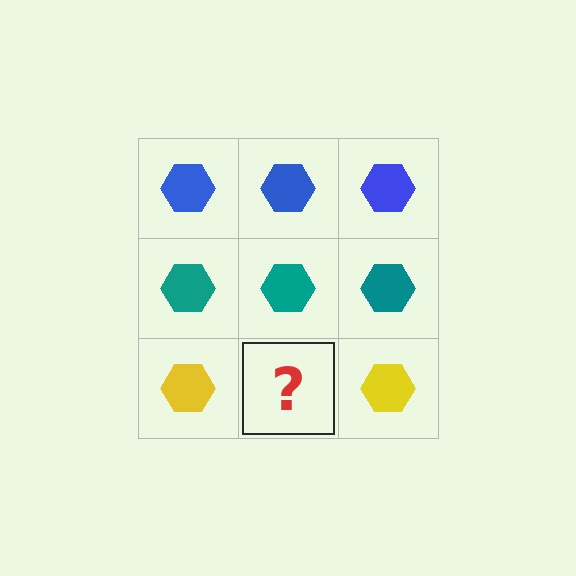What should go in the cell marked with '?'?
The missing cell should contain a yellow hexagon.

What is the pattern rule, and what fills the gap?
The rule is that each row has a consistent color. The gap should be filled with a yellow hexagon.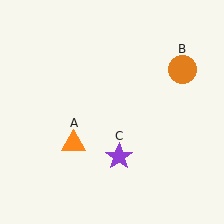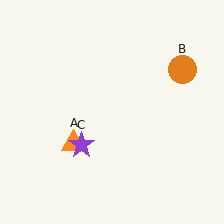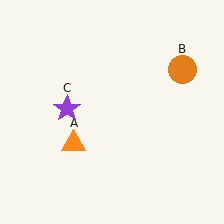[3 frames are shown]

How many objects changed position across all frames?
1 object changed position: purple star (object C).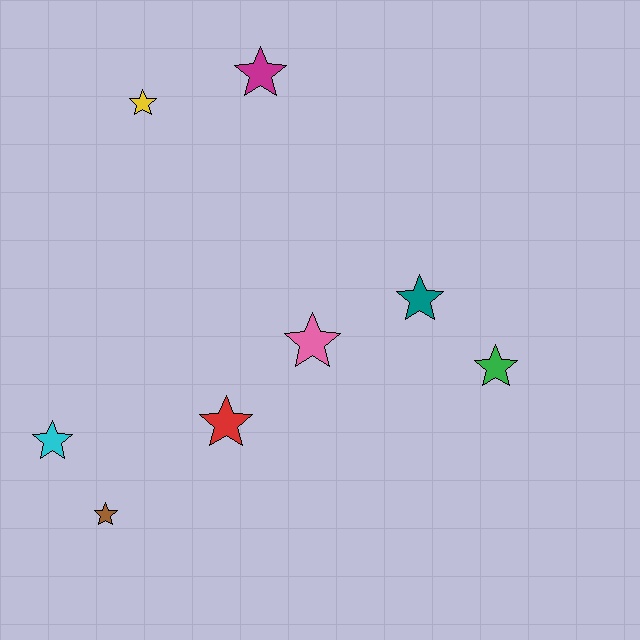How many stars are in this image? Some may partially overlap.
There are 8 stars.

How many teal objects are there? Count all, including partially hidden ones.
There is 1 teal object.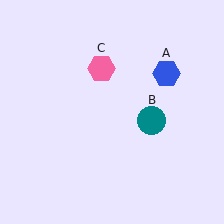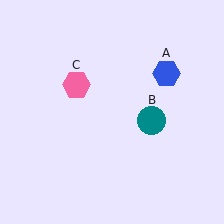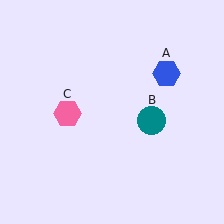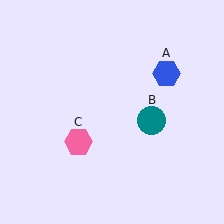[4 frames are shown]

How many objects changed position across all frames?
1 object changed position: pink hexagon (object C).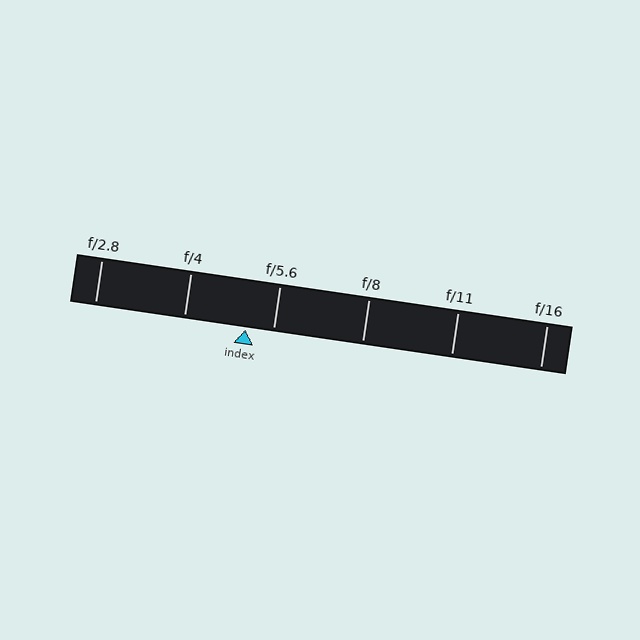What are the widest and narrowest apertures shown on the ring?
The widest aperture shown is f/2.8 and the narrowest is f/16.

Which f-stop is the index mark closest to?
The index mark is closest to f/5.6.